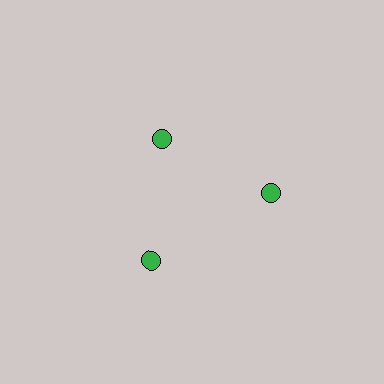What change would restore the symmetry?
The symmetry would be restored by moving it outward, back onto the ring so that all 3 circles sit at equal angles and equal distance from the center.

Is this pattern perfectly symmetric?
No. The 3 green circles are arranged in a ring, but one element near the 11 o'clock position is pulled inward toward the center, breaking the 3-fold rotational symmetry.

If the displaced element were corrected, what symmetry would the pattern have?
It would have 3-fold rotational symmetry — the pattern would map onto itself every 120 degrees.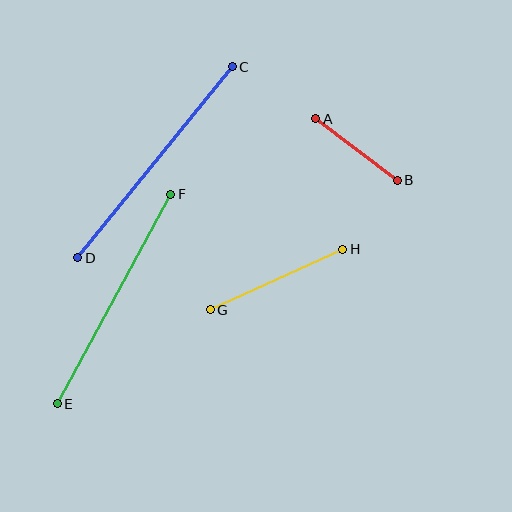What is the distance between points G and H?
The distance is approximately 146 pixels.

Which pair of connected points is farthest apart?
Points C and D are farthest apart.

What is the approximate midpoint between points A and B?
The midpoint is at approximately (356, 150) pixels.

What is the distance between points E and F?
The distance is approximately 238 pixels.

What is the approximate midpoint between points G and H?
The midpoint is at approximately (276, 279) pixels.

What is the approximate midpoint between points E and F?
The midpoint is at approximately (114, 299) pixels.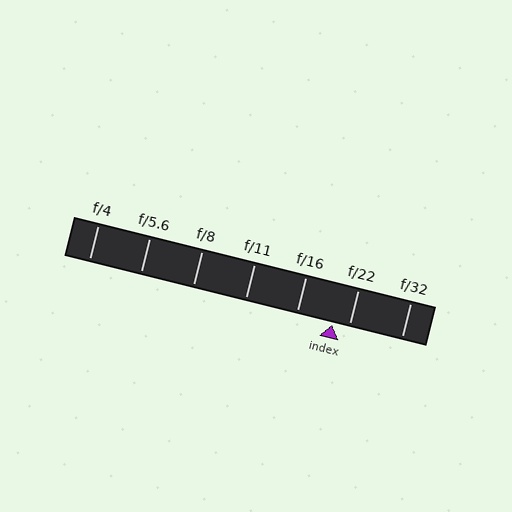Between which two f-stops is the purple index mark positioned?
The index mark is between f/16 and f/22.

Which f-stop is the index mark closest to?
The index mark is closest to f/22.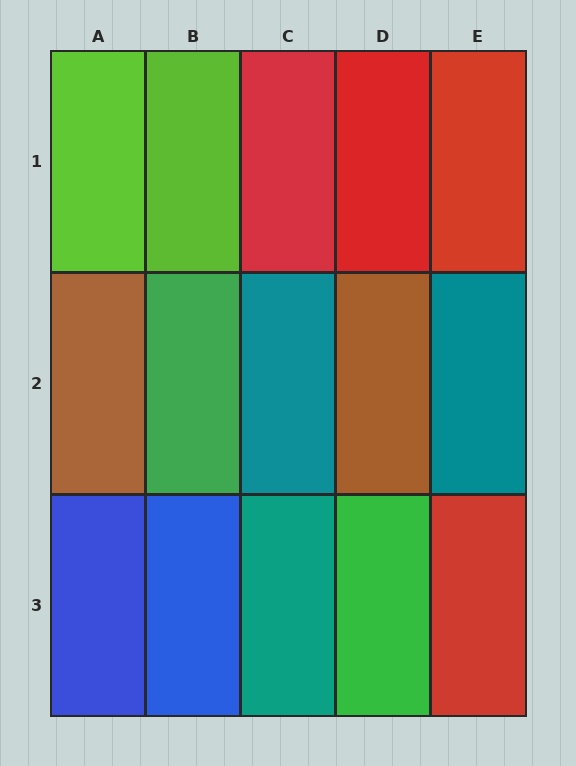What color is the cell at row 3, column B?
Blue.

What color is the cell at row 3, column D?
Green.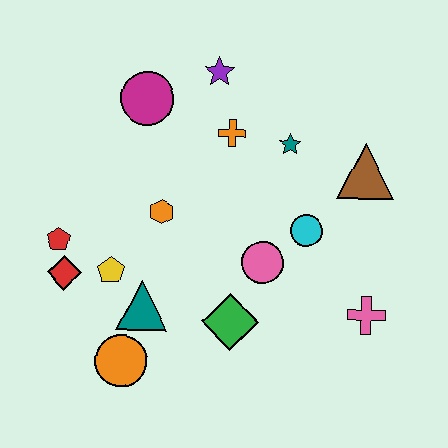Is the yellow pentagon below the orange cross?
Yes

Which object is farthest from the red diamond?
The brown triangle is farthest from the red diamond.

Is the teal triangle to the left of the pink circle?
Yes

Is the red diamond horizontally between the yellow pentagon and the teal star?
No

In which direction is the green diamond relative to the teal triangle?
The green diamond is to the right of the teal triangle.